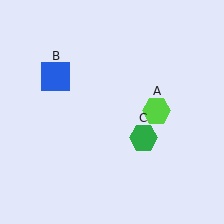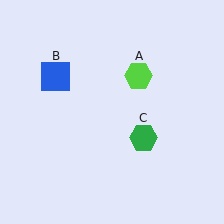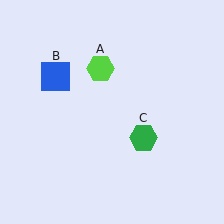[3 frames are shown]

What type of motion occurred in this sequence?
The lime hexagon (object A) rotated counterclockwise around the center of the scene.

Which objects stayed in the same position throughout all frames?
Blue square (object B) and green hexagon (object C) remained stationary.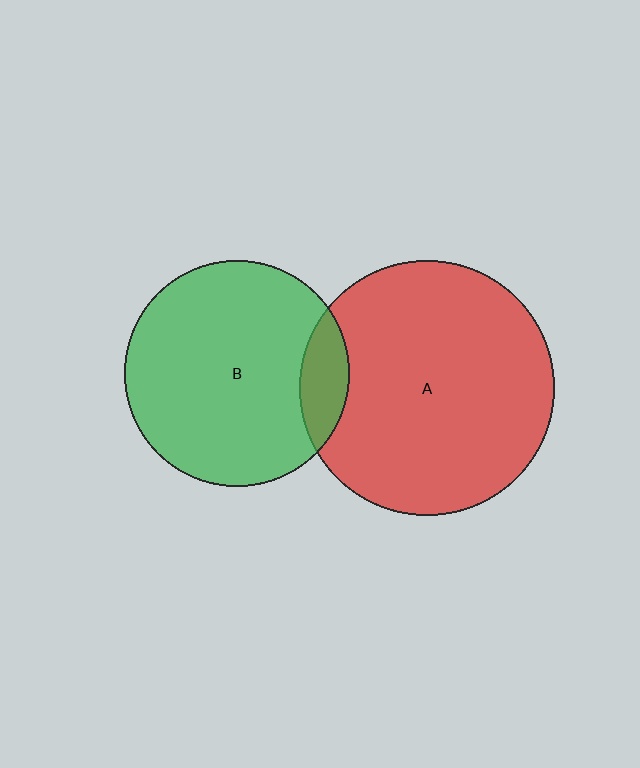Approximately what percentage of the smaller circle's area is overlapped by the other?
Approximately 10%.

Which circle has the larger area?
Circle A (red).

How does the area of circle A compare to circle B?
Approximately 1.3 times.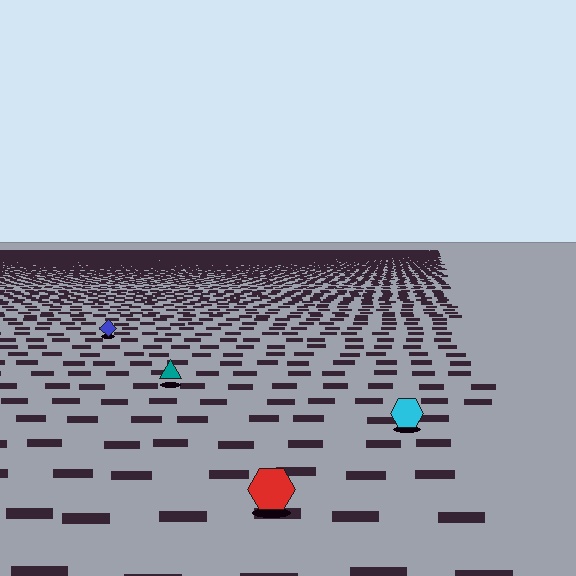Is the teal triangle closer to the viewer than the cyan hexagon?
No. The cyan hexagon is closer — you can tell from the texture gradient: the ground texture is coarser near it.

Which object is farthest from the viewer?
The blue diamond is farthest from the viewer. It appears smaller and the ground texture around it is denser.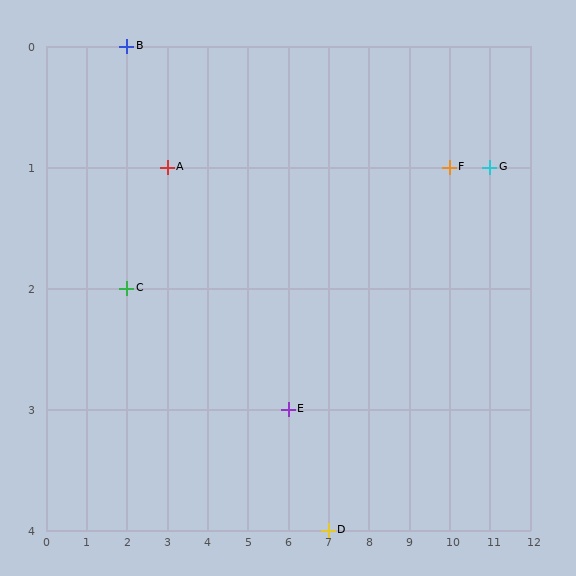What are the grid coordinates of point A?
Point A is at grid coordinates (3, 1).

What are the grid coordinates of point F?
Point F is at grid coordinates (10, 1).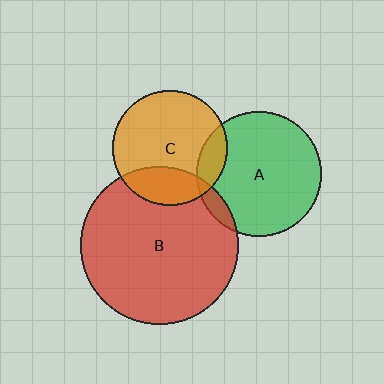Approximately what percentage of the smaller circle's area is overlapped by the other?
Approximately 15%.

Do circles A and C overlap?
Yes.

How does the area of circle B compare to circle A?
Approximately 1.6 times.